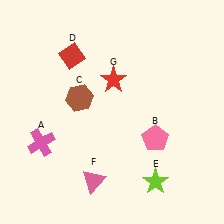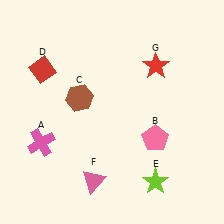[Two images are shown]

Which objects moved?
The objects that moved are: the red diamond (D), the red star (G).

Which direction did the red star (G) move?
The red star (G) moved right.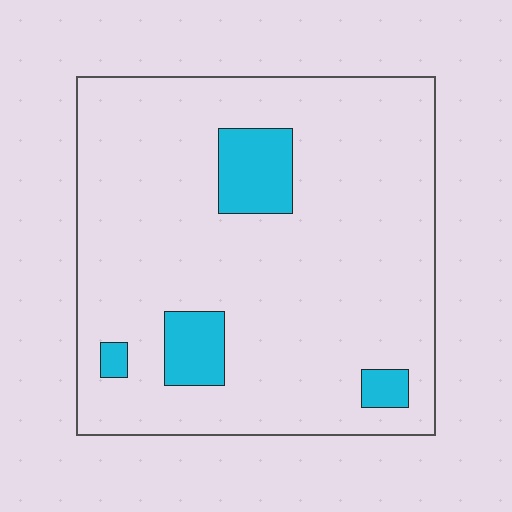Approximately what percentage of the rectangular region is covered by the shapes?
Approximately 10%.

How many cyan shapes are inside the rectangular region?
4.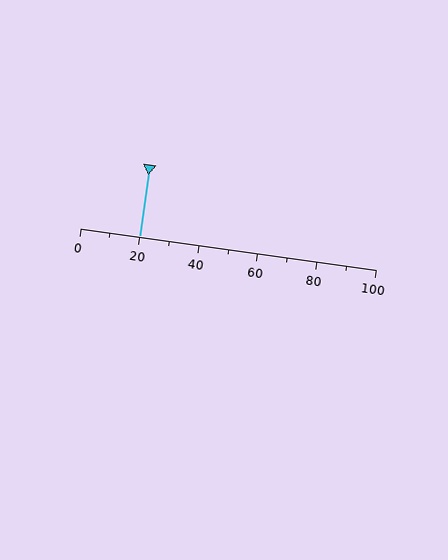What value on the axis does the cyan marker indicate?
The marker indicates approximately 20.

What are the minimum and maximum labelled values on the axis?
The axis runs from 0 to 100.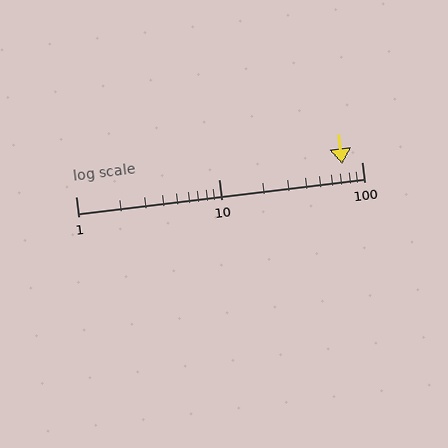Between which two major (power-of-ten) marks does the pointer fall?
The pointer is between 10 and 100.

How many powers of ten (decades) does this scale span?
The scale spans 2 decades, from 1 to 100.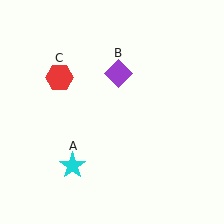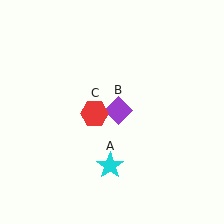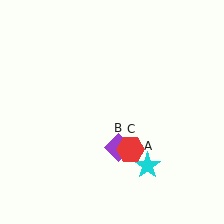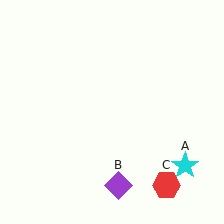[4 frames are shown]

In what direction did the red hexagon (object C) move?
The red hexagon (object C) moved down and to the right.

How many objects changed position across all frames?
3 objects changed position: cyan star (object A), purple diamond (object B), red hexagon (object C).